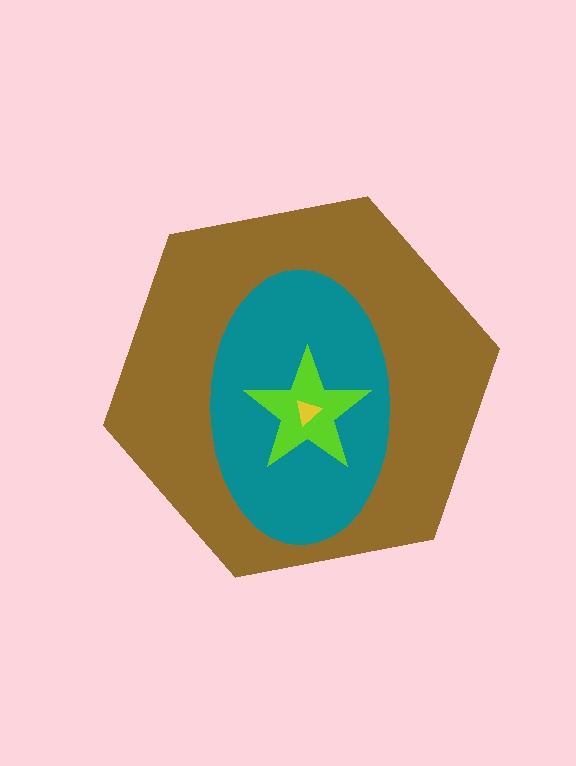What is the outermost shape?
The brown hexagon.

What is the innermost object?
The yellow triangle.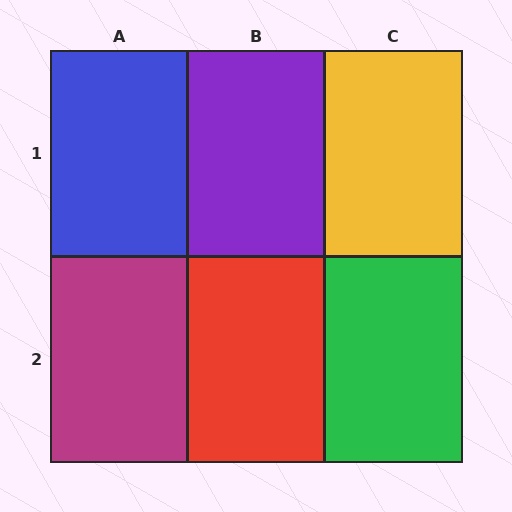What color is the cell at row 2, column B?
Red.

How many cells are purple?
1 cell is purple.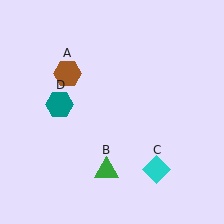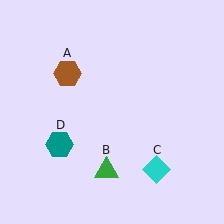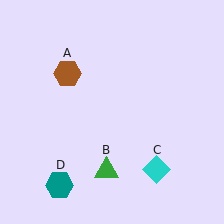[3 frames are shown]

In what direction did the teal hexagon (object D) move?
The teal hexagon (object D) moved down.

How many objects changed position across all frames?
1 object changed position: teal hexagon (object D).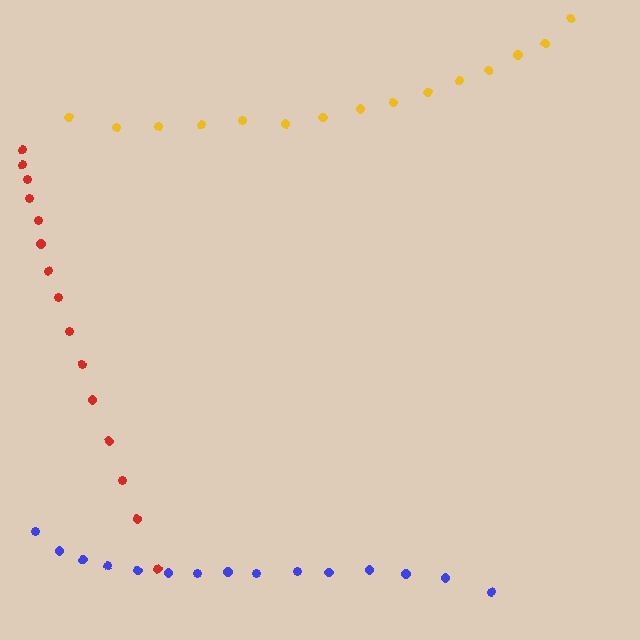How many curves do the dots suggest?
There are 3 distinct paths.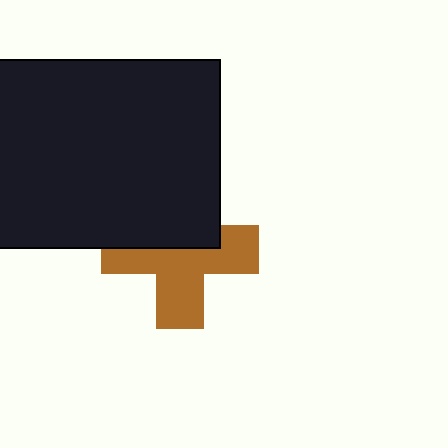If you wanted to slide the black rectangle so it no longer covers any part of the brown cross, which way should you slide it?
Slide it up — that is the most direct way to separate the two shapes.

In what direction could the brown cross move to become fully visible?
The brown cross could move down. That would shift it out from behind the black rectangle entirely.